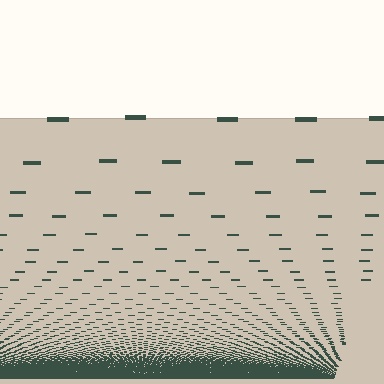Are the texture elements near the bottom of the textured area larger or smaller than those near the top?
Smaller. The gradient is inverted — elements near the bottom are smaller and denser.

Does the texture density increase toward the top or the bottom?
Density increases toward the bottom.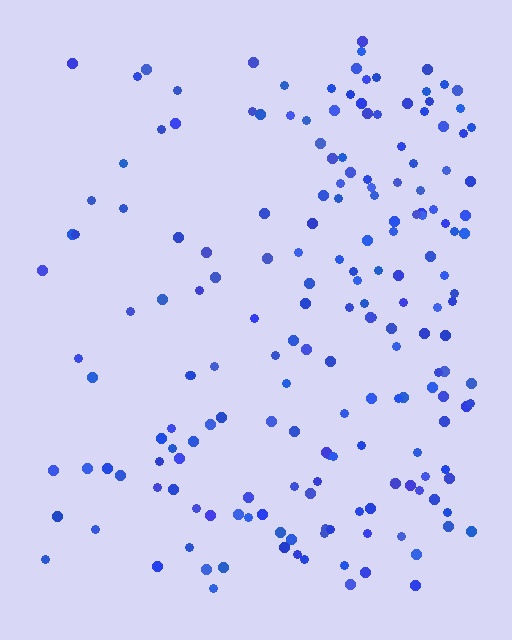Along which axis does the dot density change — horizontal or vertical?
Horizontal.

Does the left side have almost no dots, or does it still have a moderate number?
Still a moderate number, just noticeably fewer than the right.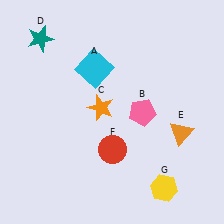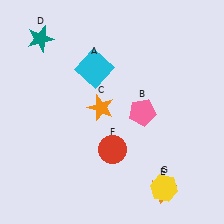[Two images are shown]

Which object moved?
The orange triangle (E) moved down.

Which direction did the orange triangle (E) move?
The orange triangle (E) moved down.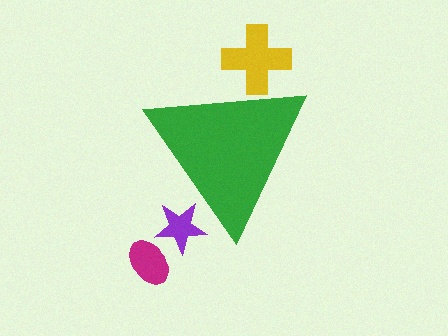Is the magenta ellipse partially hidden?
No, the magenta ellipse is fully visible.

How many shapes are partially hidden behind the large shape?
2 shapes are partially hidden.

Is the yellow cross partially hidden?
Yes, the yellow cross is partially hidden behind the green triangle.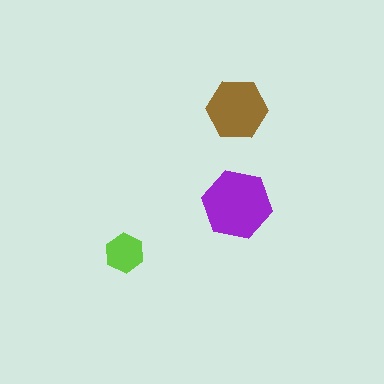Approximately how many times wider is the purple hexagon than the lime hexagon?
About 2 times wider.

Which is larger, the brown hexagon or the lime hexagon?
The brown one.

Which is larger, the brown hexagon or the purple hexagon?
The purple one.